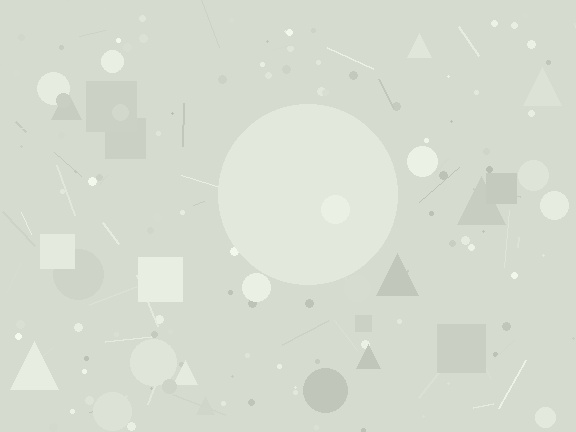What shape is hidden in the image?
A circle is hidden in the image.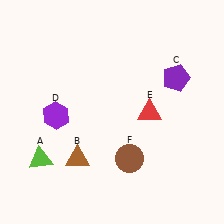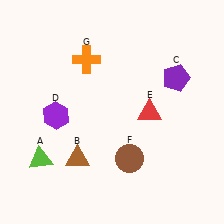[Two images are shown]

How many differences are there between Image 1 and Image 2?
There is 1 difference between the two images.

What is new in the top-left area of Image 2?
An orange cross (G) was added in the top-left area of Image 2.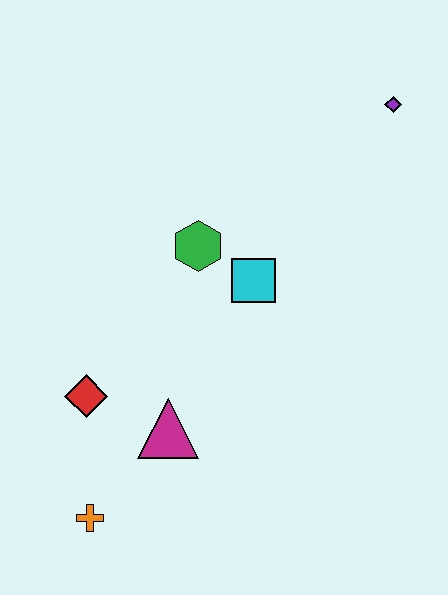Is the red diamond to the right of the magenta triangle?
No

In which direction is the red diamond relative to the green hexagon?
The red diamond is below the green hexagon.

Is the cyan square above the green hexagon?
No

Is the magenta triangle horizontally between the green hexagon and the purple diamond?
No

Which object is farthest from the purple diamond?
The orange cross is farthest from the purple diamond.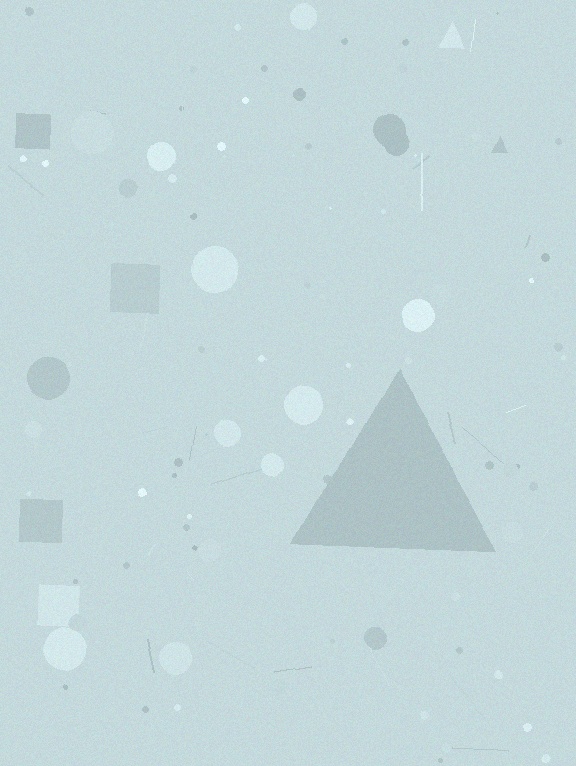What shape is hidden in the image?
A triangle is hidden in the image.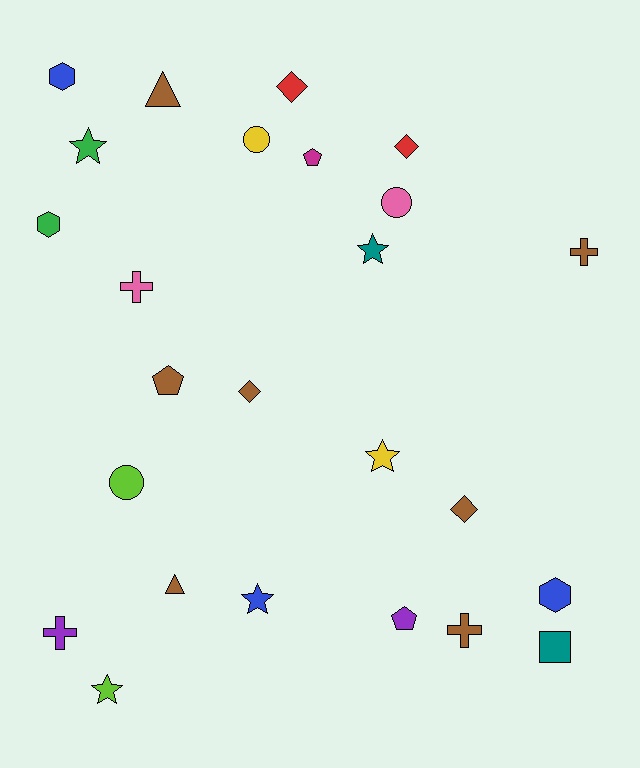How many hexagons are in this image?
There are 3 hexagons.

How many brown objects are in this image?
There are 7 brown objects.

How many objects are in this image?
There are 25 objects.